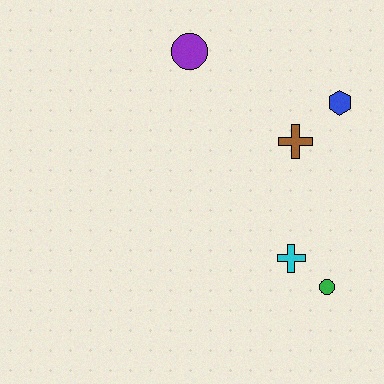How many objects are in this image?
There are 5 objects.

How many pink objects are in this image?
There are no pink objects.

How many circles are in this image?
There are 2 circles.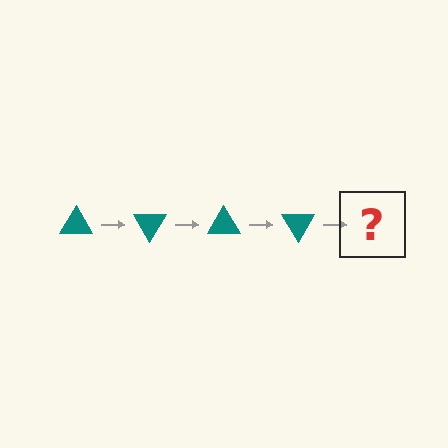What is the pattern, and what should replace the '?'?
The pattern is that the triangle rotates 60 degrees each step. The '?' should be a teal triangle rotated 240 degrees.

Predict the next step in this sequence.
The next step is a teal triangle rotated 240 degrees.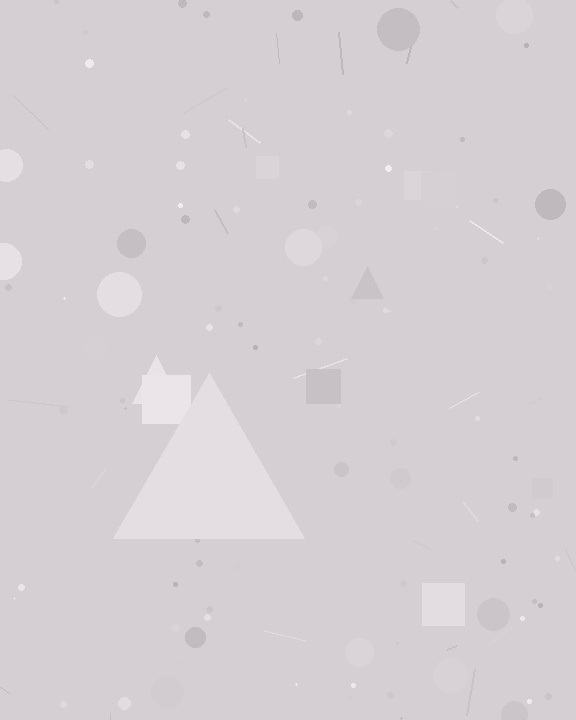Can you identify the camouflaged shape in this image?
The camouflaged shape is a triangle.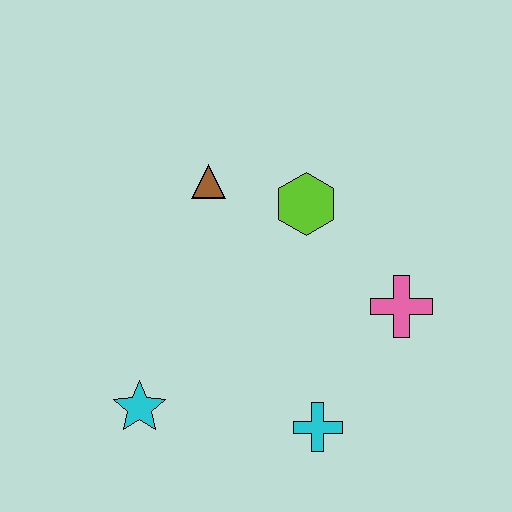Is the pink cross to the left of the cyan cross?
No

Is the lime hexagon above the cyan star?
Yes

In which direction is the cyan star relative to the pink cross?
The cyan star is to the left of the pink cross.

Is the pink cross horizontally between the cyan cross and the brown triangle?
No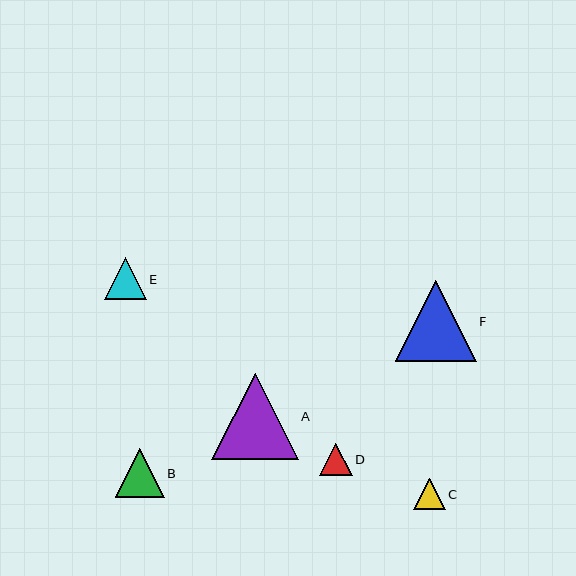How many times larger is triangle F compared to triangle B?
Triangle F is approximately 1.7 times the size of triangle B.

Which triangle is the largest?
Triangle A is the largest with a size of approximately 86 pixels.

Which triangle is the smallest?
Triangle C is the smallest with a size of approximately 32 pixels.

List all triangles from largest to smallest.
From largest to smallest: A, F, B, E, D, C.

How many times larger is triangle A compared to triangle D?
Triangle A is approximately 2.6 times the size of triangle D.